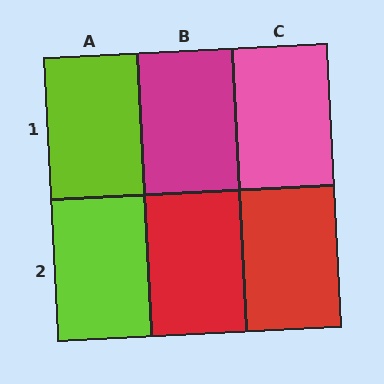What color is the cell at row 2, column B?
Red.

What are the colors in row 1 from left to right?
Lime, magenta, pink.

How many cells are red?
2 cells are red.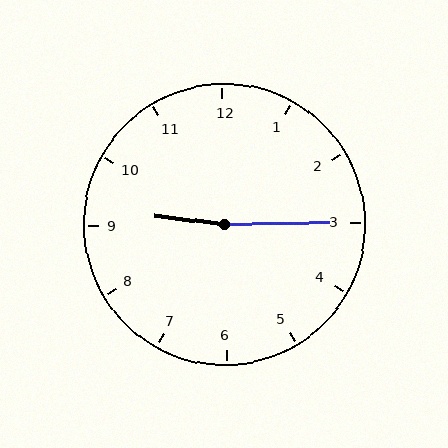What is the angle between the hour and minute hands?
Approximately 172 degrees.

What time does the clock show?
9:15.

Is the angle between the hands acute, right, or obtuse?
It is obtuse.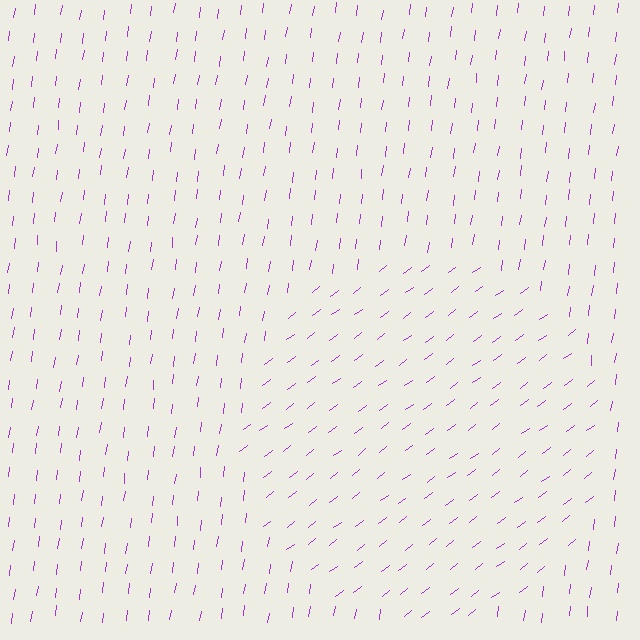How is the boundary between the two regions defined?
The boundary is defined purely by a change in line orientation (approximately 45 degrees difference). All lines are the same color and thickness.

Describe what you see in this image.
The image is filled with small purple line segments. A circle region in the image has lines oriented differently from the surrounding lines, creating a visible texture boundary.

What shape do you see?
I see a circle.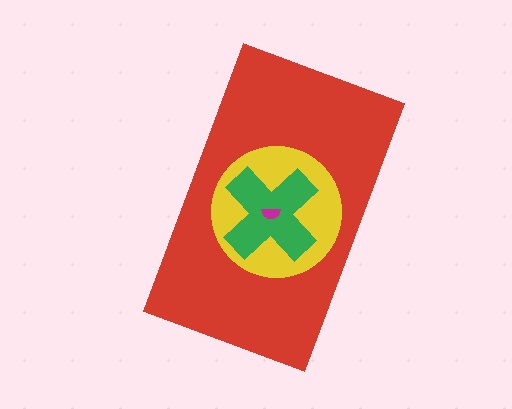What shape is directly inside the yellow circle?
The green cross.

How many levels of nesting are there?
4.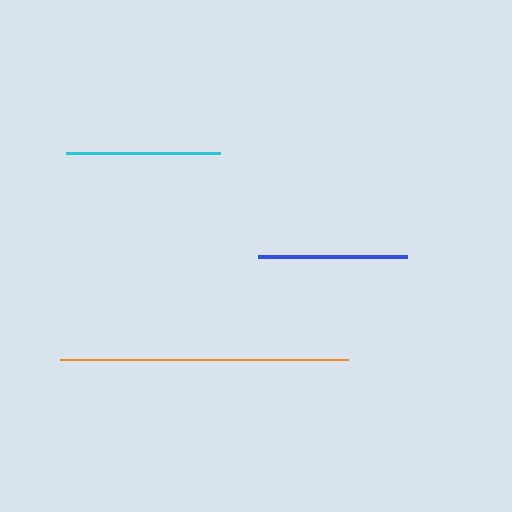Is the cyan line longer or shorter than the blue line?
The cyan line is longer than the blue line.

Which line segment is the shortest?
The blue line is the shortest at approximately 149 pixels.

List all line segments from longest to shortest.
From longest to shortest: orange, cyan, blue.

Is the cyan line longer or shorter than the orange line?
The orange line is longer than the cyan line.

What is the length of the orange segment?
The orange segment is approximately 288 pixels long.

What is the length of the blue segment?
The blue segment is approximately 149 pixels long.